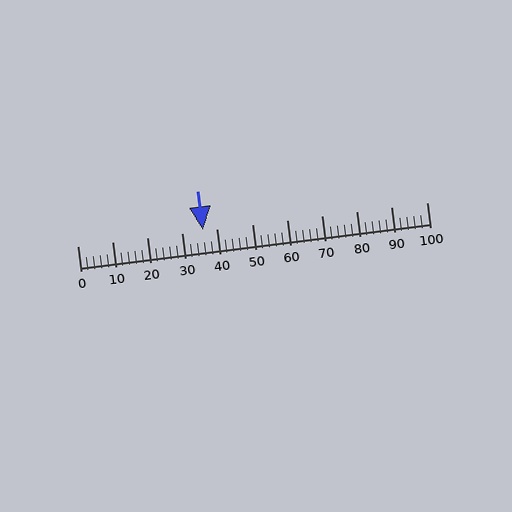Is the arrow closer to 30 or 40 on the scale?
The arrow is closer to 40.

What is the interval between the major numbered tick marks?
The major tick marks are spaced 10 units apart.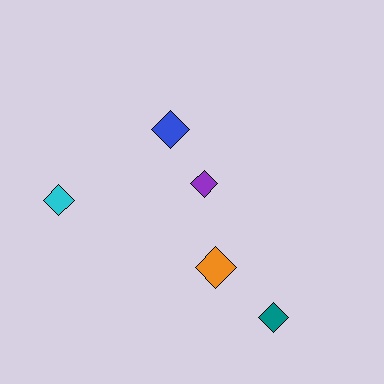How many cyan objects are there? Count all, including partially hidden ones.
There is 1 cyan object.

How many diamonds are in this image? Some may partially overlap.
There are 5 diamonds.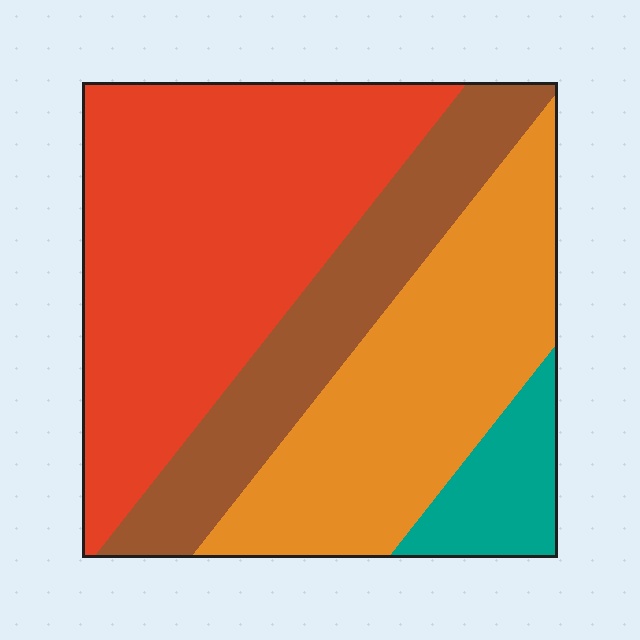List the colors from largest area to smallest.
From largest to smallest: red, orange, brown, teal.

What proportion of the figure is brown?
Brown covers about 20% of the figure.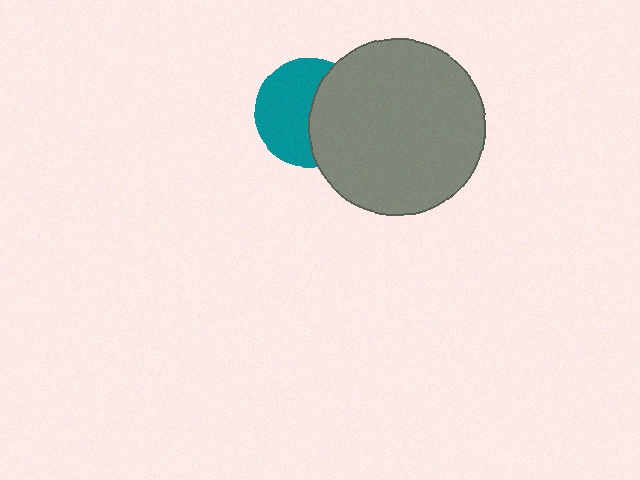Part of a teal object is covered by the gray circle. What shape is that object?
It is a circle.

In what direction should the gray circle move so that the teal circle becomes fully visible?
The gray circle should move right. That is the shortest direction to clear the overlap and leave the teal circle fully visible.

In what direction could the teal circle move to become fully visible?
The teal circle could move left. That would shift it out from behind the gray circle entirely.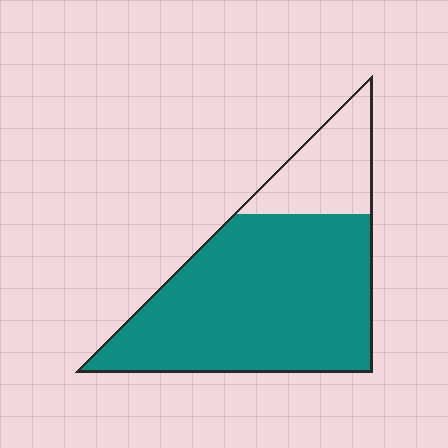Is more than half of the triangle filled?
Yes.